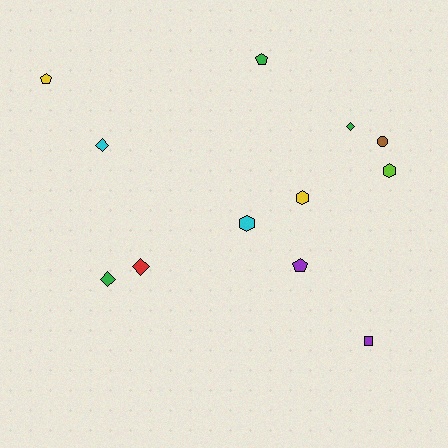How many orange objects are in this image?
There are no orange objects.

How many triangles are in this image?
There are no triangles.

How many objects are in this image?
There are 12 objects.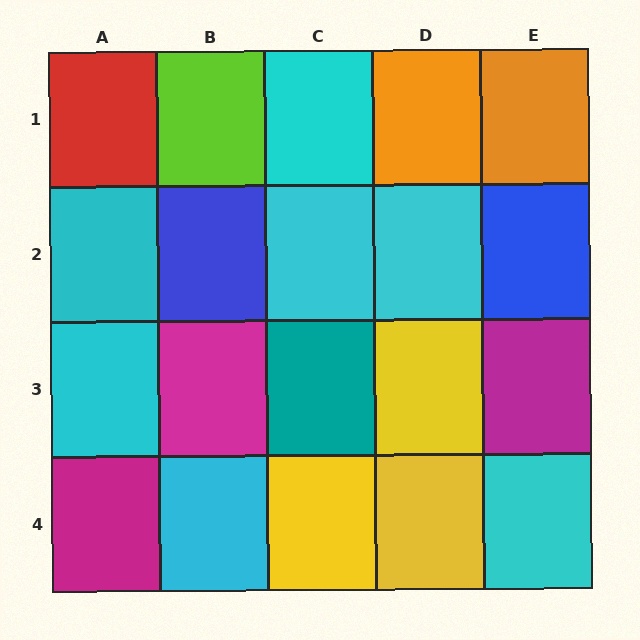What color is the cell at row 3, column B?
Magenta.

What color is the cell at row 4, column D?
Yellow.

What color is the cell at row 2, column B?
Blue.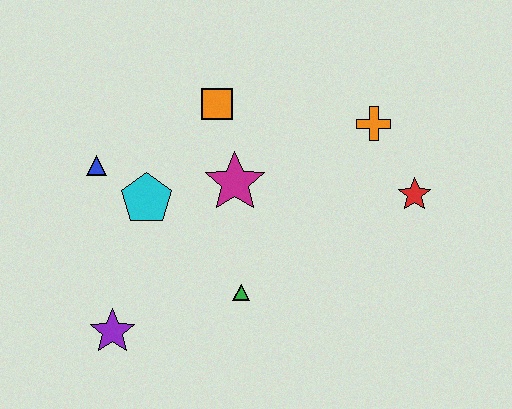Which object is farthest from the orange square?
The purple star is farthest from the orange square.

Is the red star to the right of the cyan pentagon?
Yes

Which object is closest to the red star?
The orange cross is closest to the red star.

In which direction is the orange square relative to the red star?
The orange square is to the left of the red star.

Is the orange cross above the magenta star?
Yes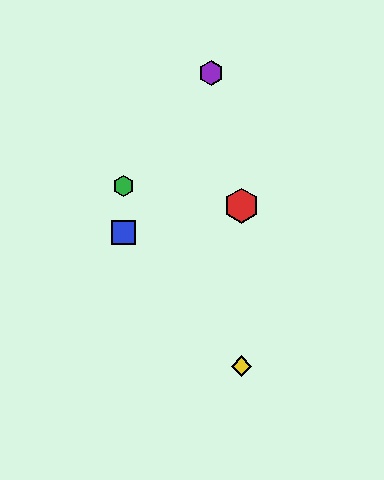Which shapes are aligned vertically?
The red hexagon, the yellow diamond are aligned vertically.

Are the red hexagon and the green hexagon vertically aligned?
No, the red hexagon is at x≈242 and the green hexagon is at x≈124.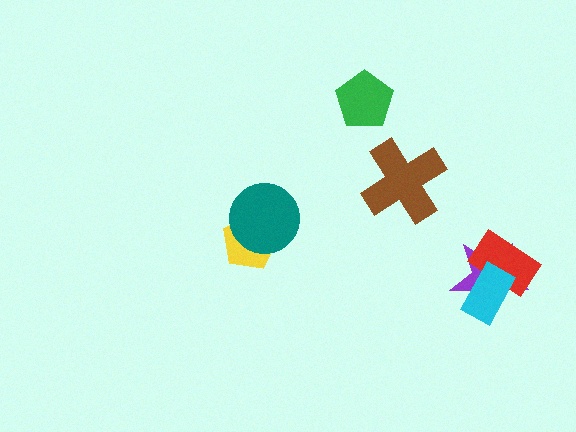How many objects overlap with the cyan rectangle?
2 objects overlap with the cyan rectangle.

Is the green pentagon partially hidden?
No, no other shape covers it.